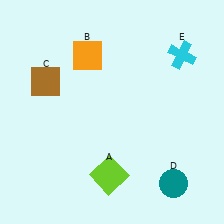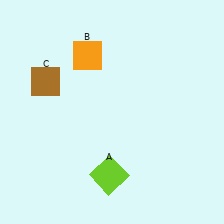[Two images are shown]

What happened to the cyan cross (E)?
The cyan cross (E) was removed in Image 2. It was in the top-right area of Image 1.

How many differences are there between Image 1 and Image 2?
There are 2 differences between the two images.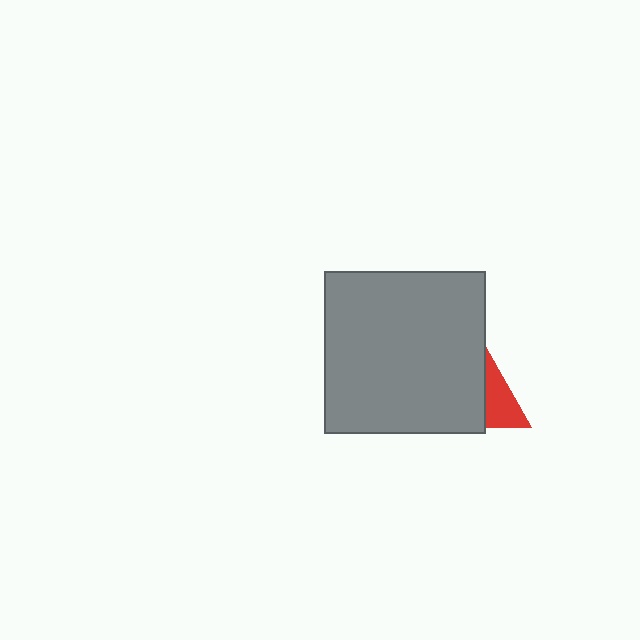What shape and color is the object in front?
The object in front is a gray square.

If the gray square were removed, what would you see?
You would see the complete red triangle.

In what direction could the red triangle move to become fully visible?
The red triangle could move right. That would shift it out from behind the gray square entirely.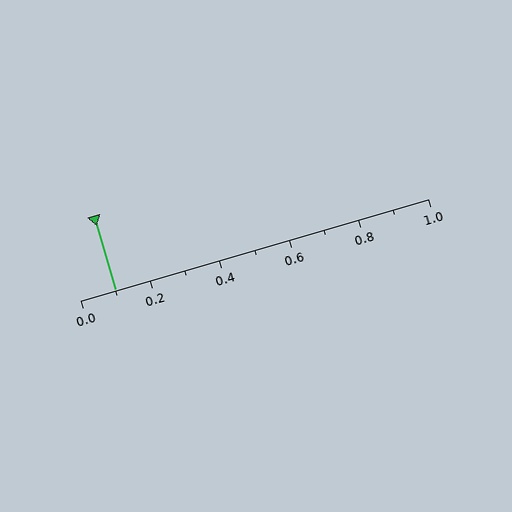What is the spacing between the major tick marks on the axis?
The major ticks are spaced 0.2 apart.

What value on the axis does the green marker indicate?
The marker indicates approximately 0.1.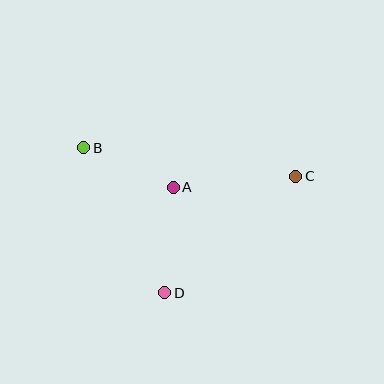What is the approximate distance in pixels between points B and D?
The distance between B and D is approximately 166 pixels.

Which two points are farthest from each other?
Points B and C are farthest from each other.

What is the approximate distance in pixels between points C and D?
The distance between C and D is approximately 175 pixels.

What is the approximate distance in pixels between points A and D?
The distance between A and D is approximately 106 pixels.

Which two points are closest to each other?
Points A and B are closest to each other.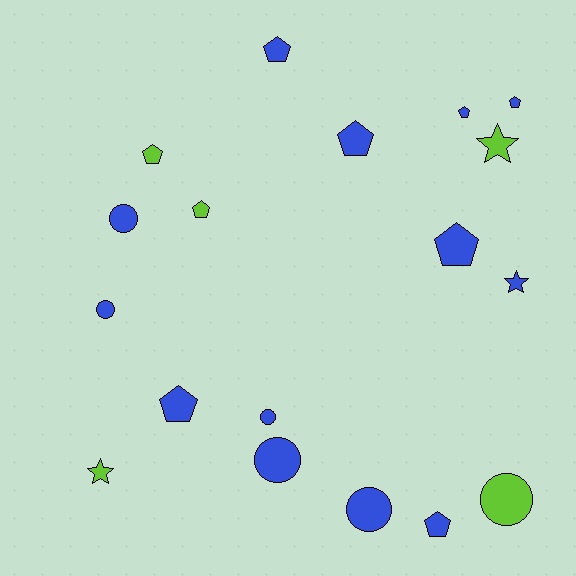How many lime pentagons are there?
There are 2 lime pentagons.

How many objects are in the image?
There are 18 objects.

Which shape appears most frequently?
Pentagon, with 9 objects.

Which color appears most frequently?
Blue, with 13 objects.